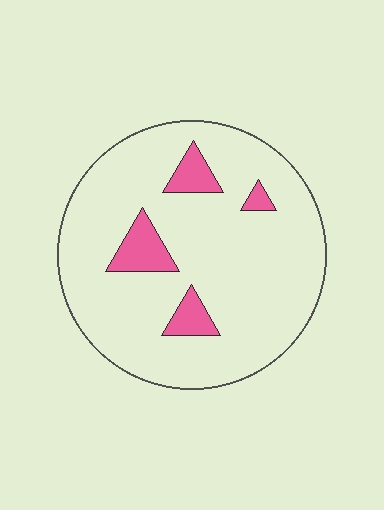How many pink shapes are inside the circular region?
4.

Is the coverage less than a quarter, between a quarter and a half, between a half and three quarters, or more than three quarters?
Less than a quarter.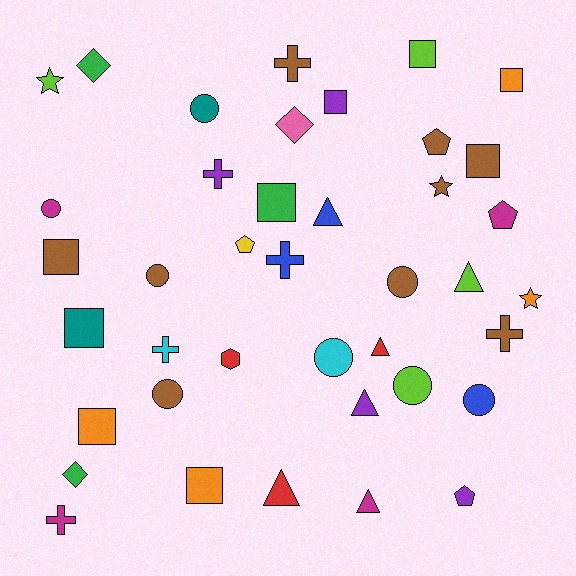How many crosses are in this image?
There are 6 crosses.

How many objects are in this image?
There are 40 objects.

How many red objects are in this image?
There are 3 red objects.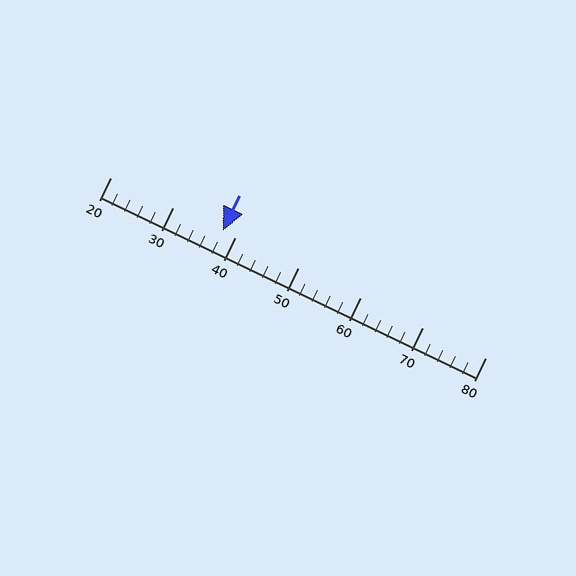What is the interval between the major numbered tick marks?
The major tick marks are spaced 10 units apart.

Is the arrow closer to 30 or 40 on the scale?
The arrow is closer to 40.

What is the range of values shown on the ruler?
The ruler shows values from 20 to 80.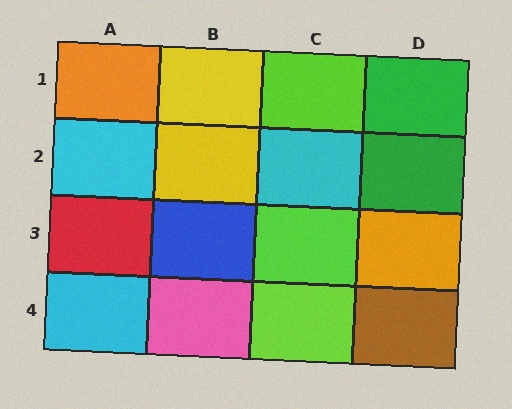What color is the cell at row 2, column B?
Yellow.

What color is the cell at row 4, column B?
Pink.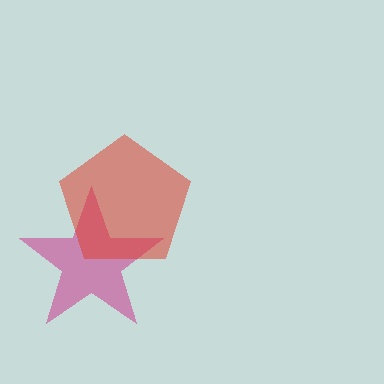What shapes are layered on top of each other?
The layered shapes are: a magenta star, a red pentagon.